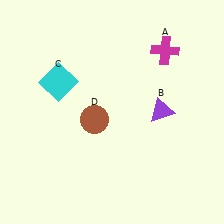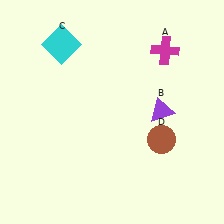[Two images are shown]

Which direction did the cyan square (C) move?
The cyan square (C) moved up.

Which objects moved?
The objects that moved are: the cyan square (C), the brown circle (D).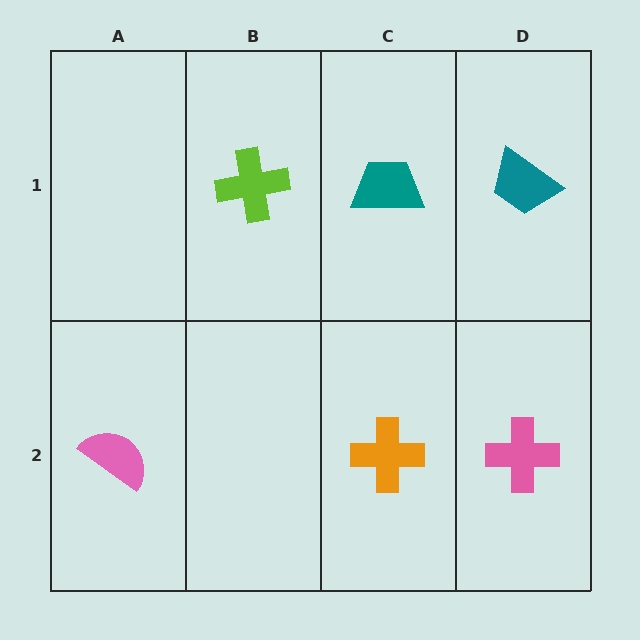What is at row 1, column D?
A teal trapezoid.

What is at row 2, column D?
A pink cross.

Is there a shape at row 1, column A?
No, that cell is empty.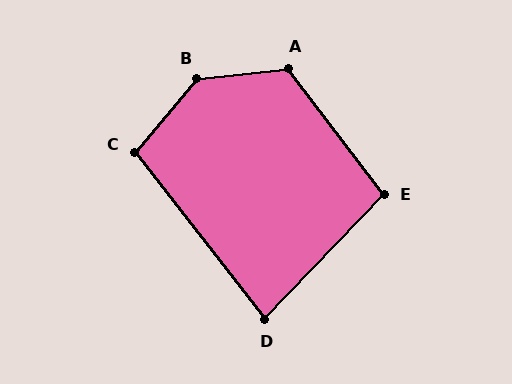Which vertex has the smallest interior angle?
D, at approximately 81 degrees.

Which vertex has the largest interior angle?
B, at approximately 137 degrees.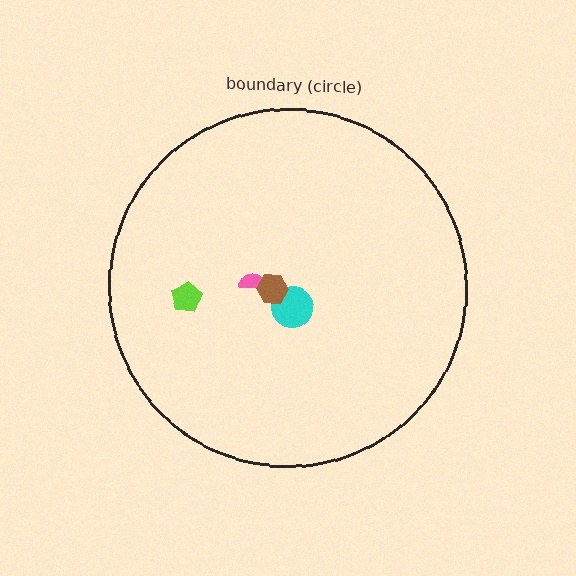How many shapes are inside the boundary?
4 inside, 0 outside.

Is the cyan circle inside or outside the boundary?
Inside.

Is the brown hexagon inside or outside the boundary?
Inside.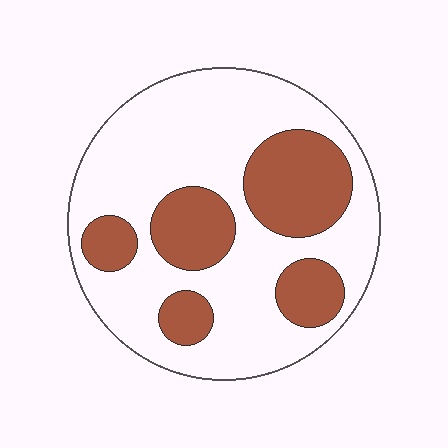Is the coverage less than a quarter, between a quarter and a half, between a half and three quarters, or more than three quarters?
Between a quarter and a half.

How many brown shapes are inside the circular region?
5.